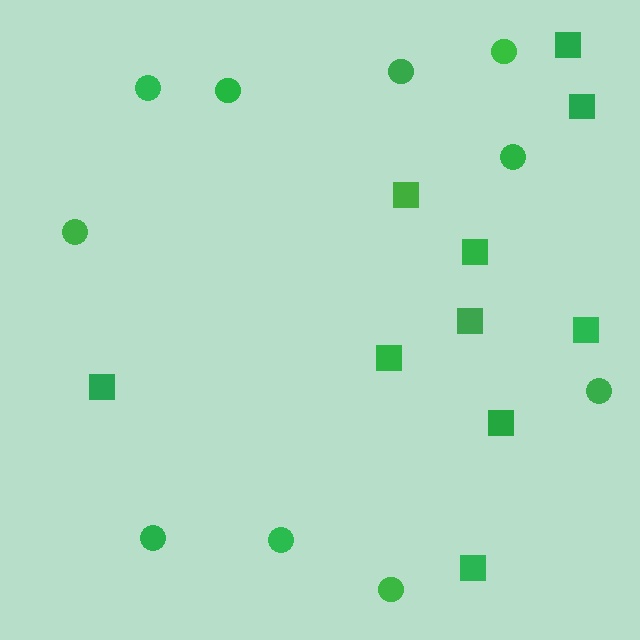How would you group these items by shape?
There are 2 groups: one group of squares (10) and one group of circles (10).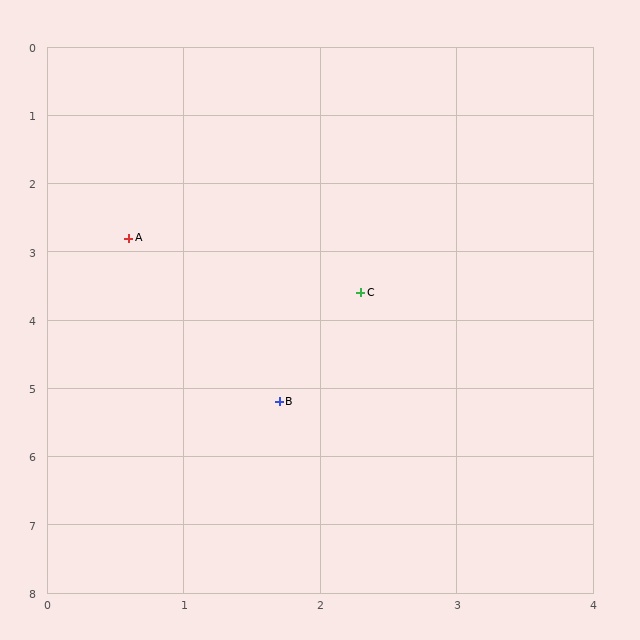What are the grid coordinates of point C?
Point C is at approximately (2.3, 3.6).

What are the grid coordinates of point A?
Point A is at approximately (0.6, 2.8).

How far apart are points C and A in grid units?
Points C and A are about 1.9 grid units apart.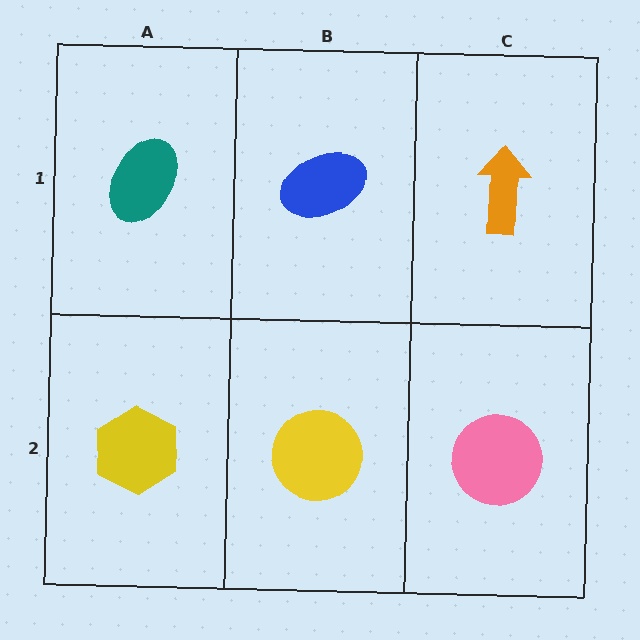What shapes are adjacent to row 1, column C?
A pink circle (row 2, column C), a blue ellipse (row 1, column B).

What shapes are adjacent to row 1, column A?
A yellow hexagon (row 2, column A), a blue ellipse (row 1, column B).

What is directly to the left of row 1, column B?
A teal ellipse.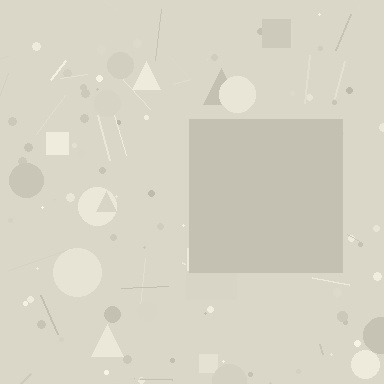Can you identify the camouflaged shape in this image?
The camouflaged shape is a square.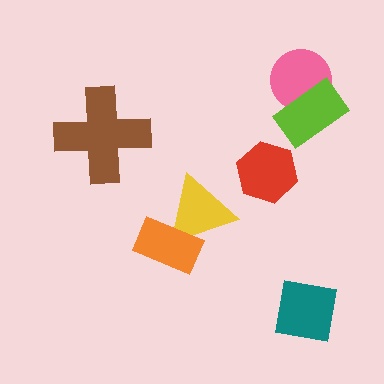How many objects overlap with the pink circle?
1 object overlaps with the pink circle.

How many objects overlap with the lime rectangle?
1 object overlaps with the lime rectangle.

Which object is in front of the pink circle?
The lime rectangle is in front of the pink circle.